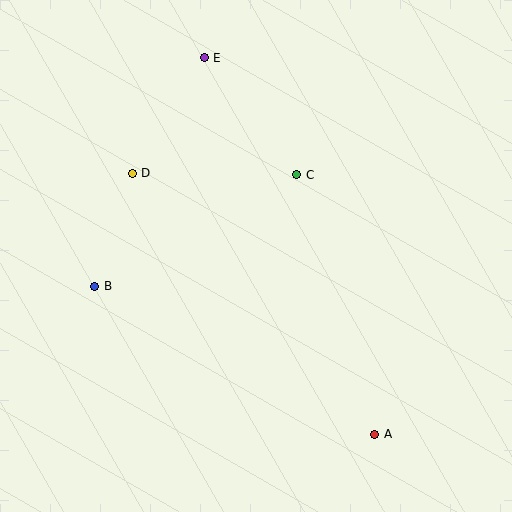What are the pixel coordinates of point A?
Point A is at (375, 434).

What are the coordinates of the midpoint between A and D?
The midpoint between A and D is at (254, 304).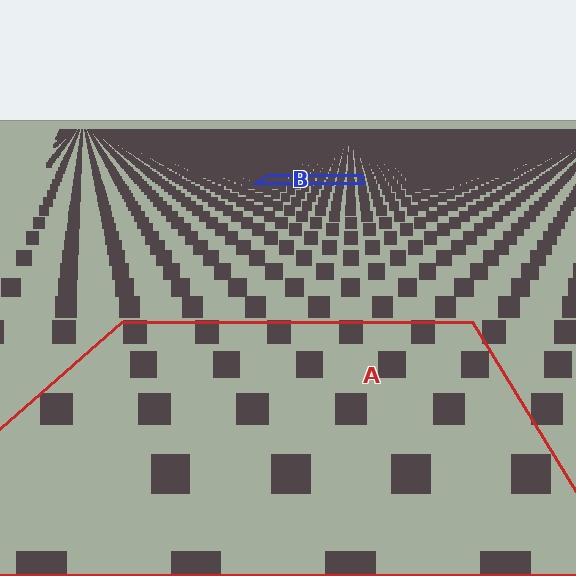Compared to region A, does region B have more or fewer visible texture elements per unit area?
Region B has more texture elements per unit area — they are packed more densely because it is farther away.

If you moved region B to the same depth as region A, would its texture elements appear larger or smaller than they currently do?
They would appear larger. At a closer depth, the same texture elements are projected at a bigger on-screen size.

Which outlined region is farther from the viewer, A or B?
Region B is farther from the viewer — the texture elements inside it appear smaller and more densely packed.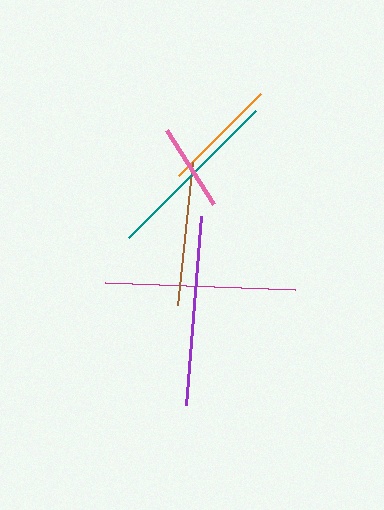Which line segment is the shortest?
The pink line is the shortest at approximately 88 pixels.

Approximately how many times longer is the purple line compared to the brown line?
The purple line is approximately 1.3 times the length of the brown line.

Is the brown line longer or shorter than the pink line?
The brown line is longer than the pink line.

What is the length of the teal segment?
The teal segment is approximately 180 pixels long.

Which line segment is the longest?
The magenta line is the longest at approximately 190 pixels.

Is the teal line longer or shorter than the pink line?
The teal line is longer than the pink line.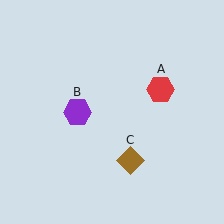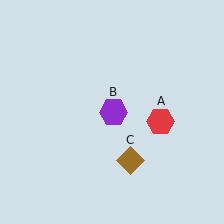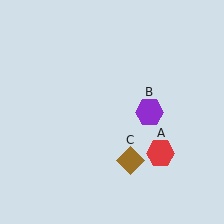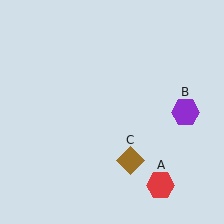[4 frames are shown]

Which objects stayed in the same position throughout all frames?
Brown diamond (object C) remained stationary.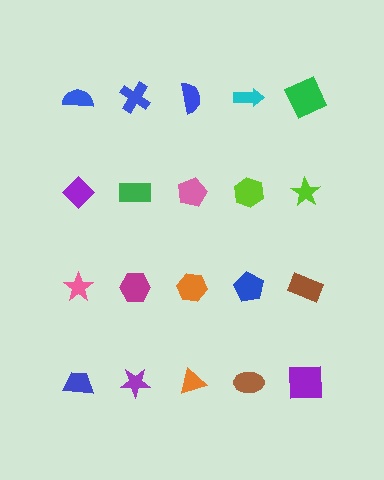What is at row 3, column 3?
An orange hexagon.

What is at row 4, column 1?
A blue trapezoid.